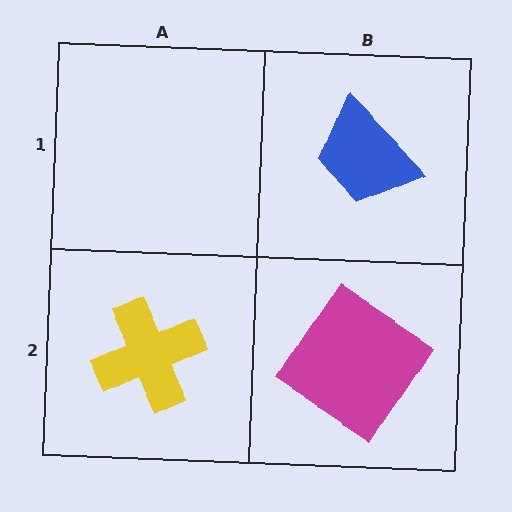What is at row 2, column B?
A magenta diamond.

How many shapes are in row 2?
2 shapes.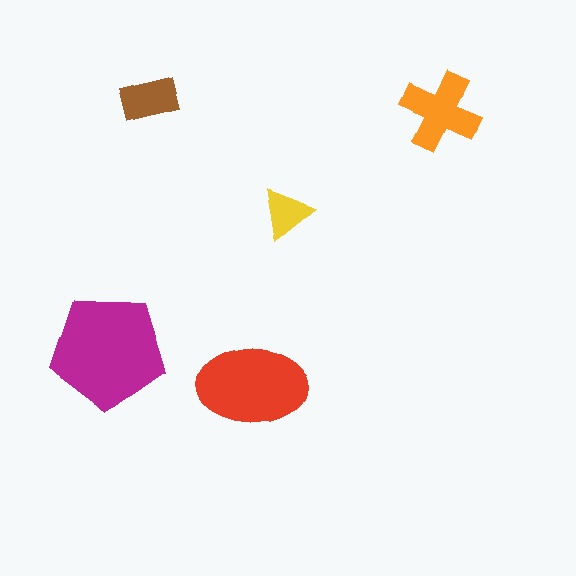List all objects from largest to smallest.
The magenta pentagon, the red ellipse, the orange cross, the brown rectangle, the yellow triangle.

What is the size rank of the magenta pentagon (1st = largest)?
1st.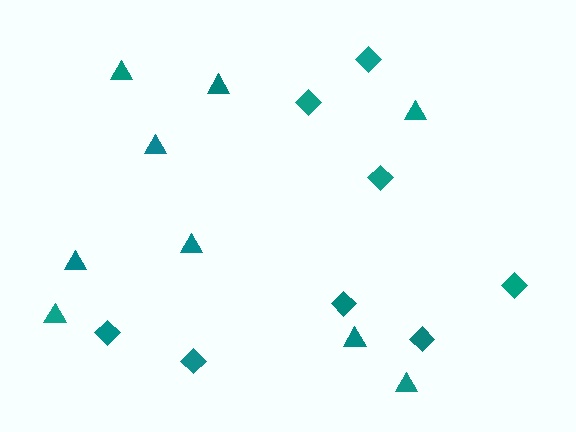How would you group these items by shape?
There are 2 groups: one group of diamonds (8) and one group of triangles (9).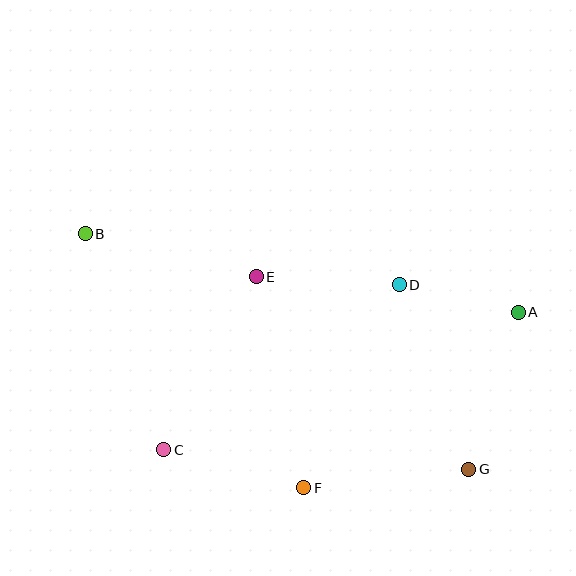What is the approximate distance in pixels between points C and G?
The distance between C and G is approximately 306 pixels.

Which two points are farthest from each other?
Points B and G are farthest from each other.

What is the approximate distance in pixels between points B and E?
The distance between B and E is approximately 177 pixels.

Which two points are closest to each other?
Points A and D are closest to each other.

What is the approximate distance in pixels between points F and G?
The distance between F and G is approximately 166 pixels.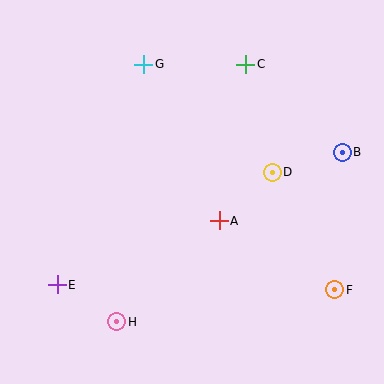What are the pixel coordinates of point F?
Point F is at (335, 290).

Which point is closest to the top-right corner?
Point C is closest to the top-right corner.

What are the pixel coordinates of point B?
Point B is at (342, 152).